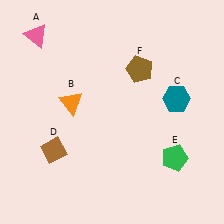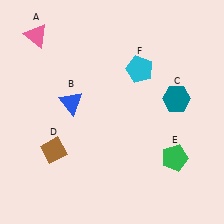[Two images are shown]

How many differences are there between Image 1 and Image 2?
There are 2 differences between the two images.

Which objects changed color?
B changed from orange to blue. F changed from brown to cyan.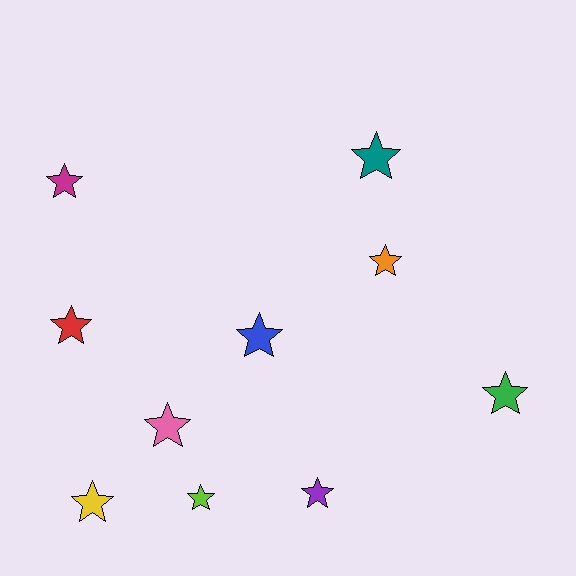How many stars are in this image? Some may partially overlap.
There are 10 stars.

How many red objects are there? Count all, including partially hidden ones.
There is 1 red object.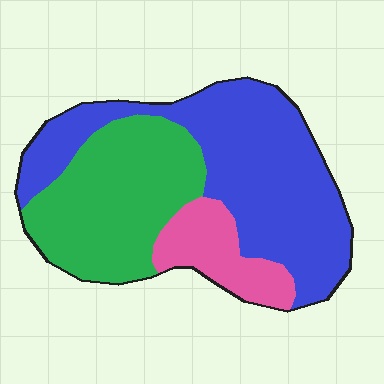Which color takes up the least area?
Pink, at roughly 15%.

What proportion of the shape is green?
Green takes up between a quarter and a half of the shape.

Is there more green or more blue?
Blue.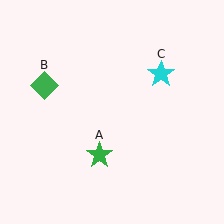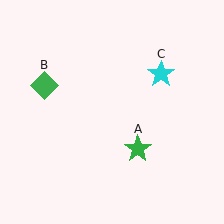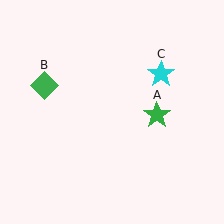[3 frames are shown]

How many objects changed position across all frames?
1 object changed position: green star (object A).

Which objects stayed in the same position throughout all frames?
Green diamond (object B) and cyan star (object C) remained stationary.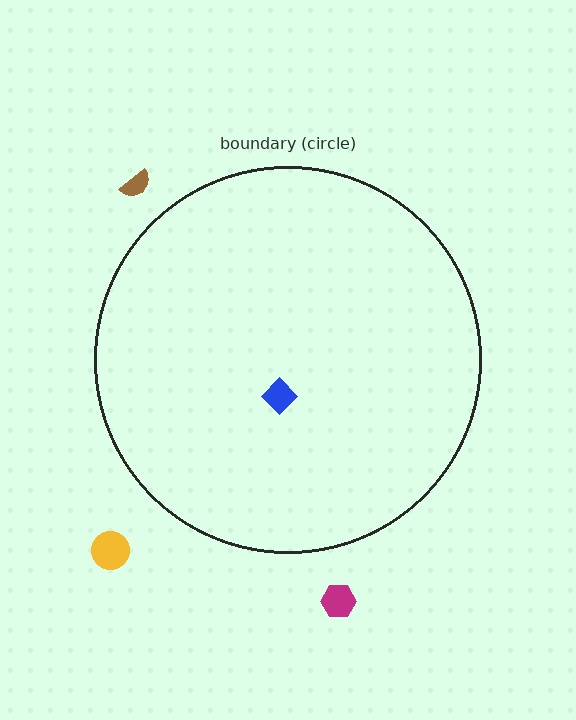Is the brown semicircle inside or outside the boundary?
Outside.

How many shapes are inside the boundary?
1 inside, 3 outside.